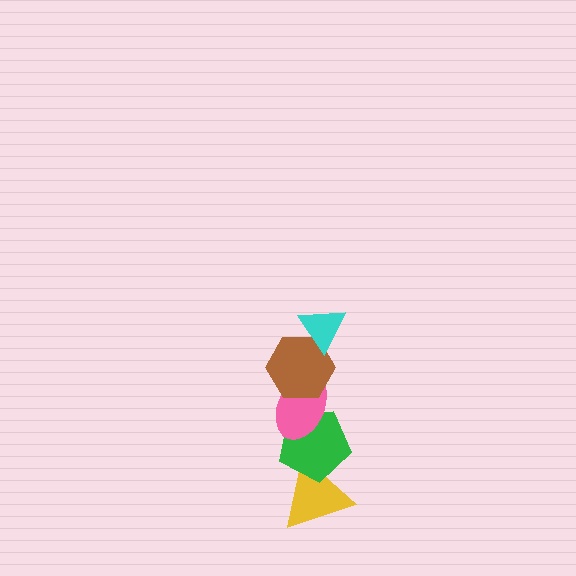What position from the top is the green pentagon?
The green pentagon is 4th from the top.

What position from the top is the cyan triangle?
The cyan triangle is 1st from the top.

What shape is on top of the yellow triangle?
The green pentagon is on top of the yellow triangle.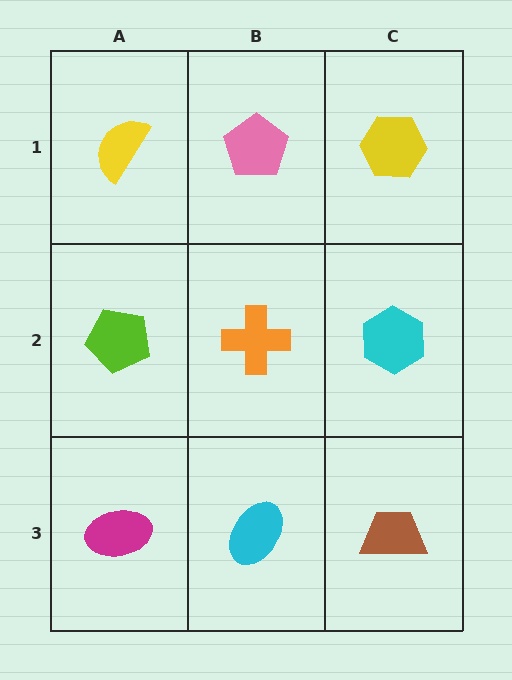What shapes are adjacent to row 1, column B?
An orange cross (row 2, column B), a yellow semicircle (row 1, column A), a yellow hexagon (row 1, column C).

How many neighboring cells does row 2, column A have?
3.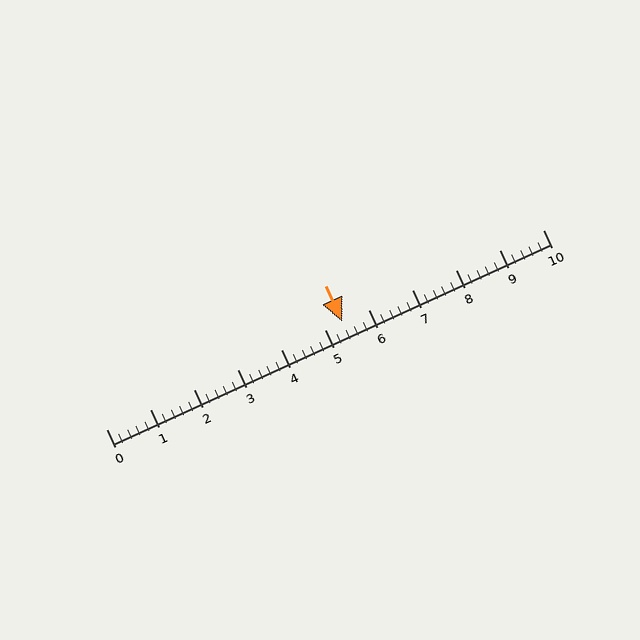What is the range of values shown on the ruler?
The ruler shows values from 0 to 10.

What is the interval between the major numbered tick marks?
The major tick marks are spaced 1 units apart.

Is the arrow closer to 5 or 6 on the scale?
The arrow is closer to 5.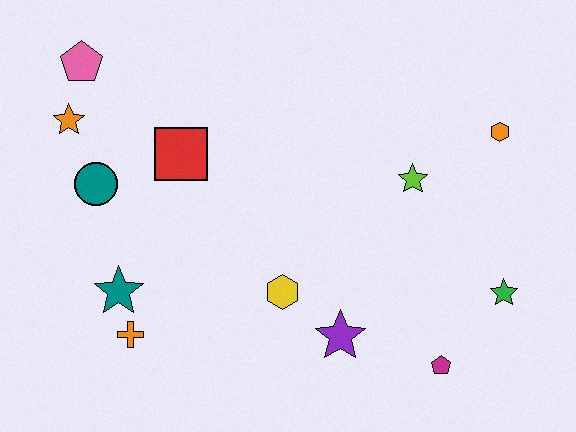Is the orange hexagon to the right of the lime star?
Yes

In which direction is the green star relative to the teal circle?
The green star is to the right of the teal circle.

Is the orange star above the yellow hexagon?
Yes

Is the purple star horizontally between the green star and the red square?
Yes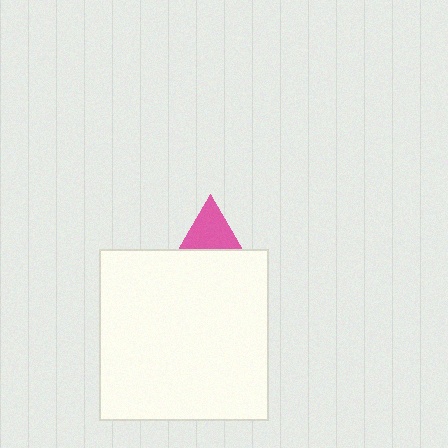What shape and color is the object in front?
The object in front is a white rectangle.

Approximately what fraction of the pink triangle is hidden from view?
Roughly 69% of the pink triangle is hidden behind the white rectangle.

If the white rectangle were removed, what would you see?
You would see the complete pink triangle.